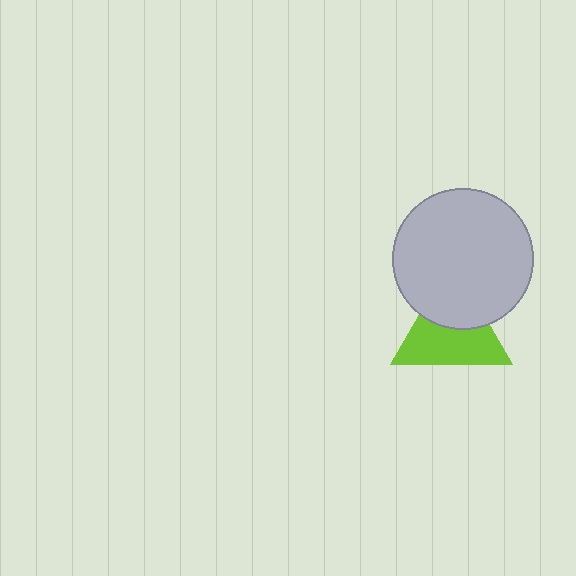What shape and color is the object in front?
The object in front is a light gray circle.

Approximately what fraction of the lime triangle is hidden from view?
Roughly 39% of the lime triangle is hidden behind the light gray circle.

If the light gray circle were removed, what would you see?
You would see the complete lime triangle.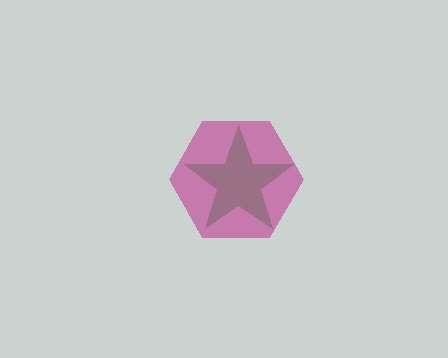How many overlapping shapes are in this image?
There are 2 overlapping shapes in the image.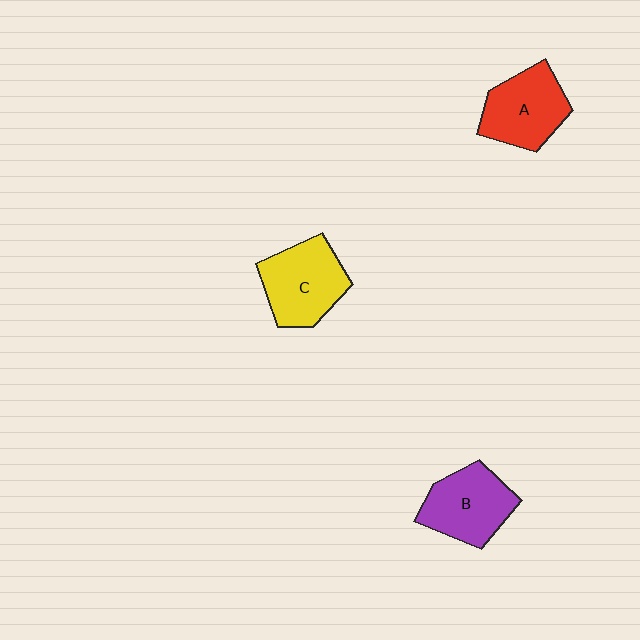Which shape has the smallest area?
Shape A (red).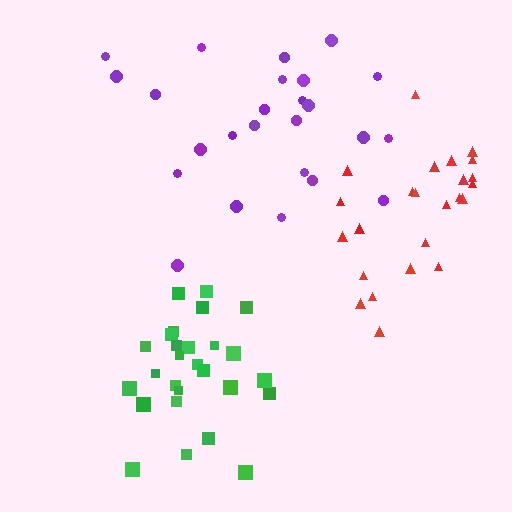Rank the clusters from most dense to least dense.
green, purple, red.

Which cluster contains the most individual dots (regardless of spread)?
Green (27).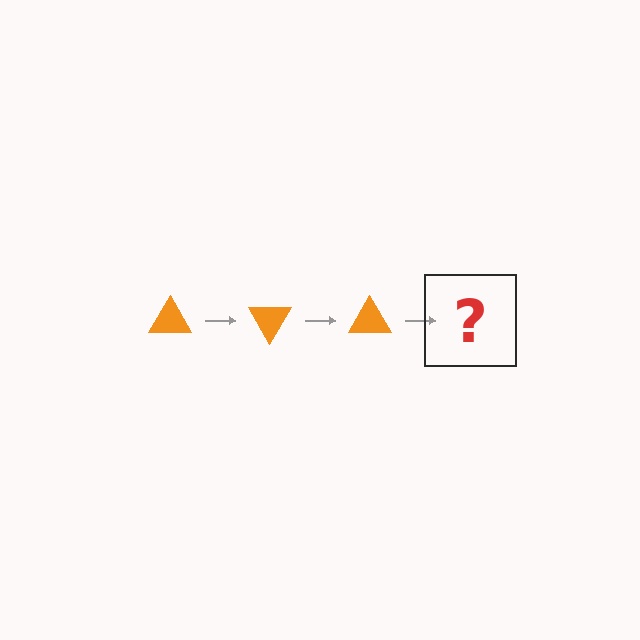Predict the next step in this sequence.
The next step is an orange triangle rotated 180 degrees.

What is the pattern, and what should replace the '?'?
The pattern is that the triangle rotates 60 degrees each step. The '?' should be an orange triangle rotated 180 degrees.